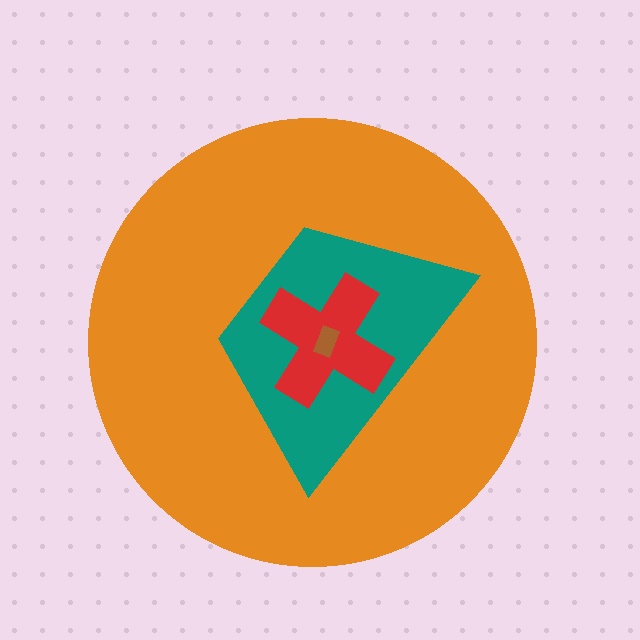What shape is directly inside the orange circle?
The teal trapezoid.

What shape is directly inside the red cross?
The brown rectangle.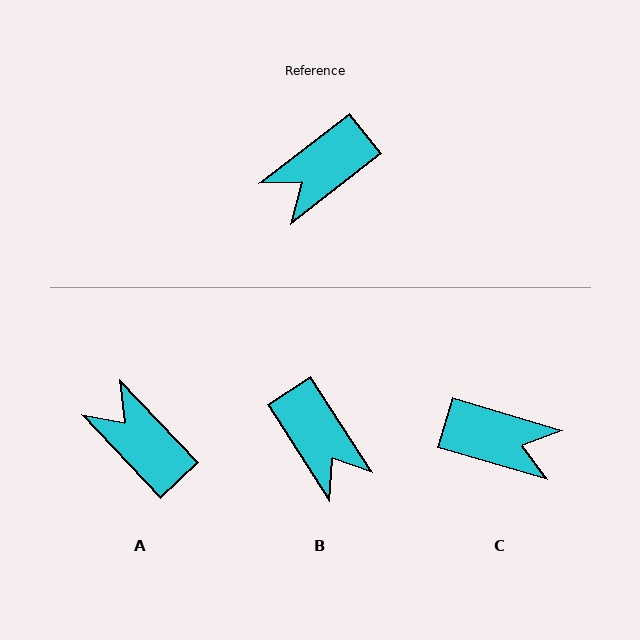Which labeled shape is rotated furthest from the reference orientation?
C, about 126 degrees away.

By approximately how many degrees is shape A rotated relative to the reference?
Approximately 85 degrees clockwise.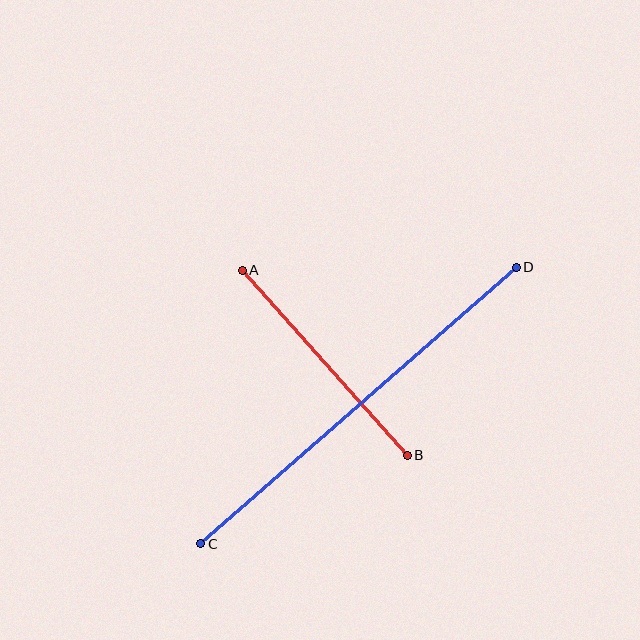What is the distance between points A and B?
The distance is approximately 248 pixels.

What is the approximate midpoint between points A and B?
The midpoint is at approximately (325, 363) pixels.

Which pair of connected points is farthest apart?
Points C and D are farthest apart.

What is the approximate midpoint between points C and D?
The midpoint is at approximately (359, 405) pixels.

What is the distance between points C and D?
The distance is approximately 420 pixels.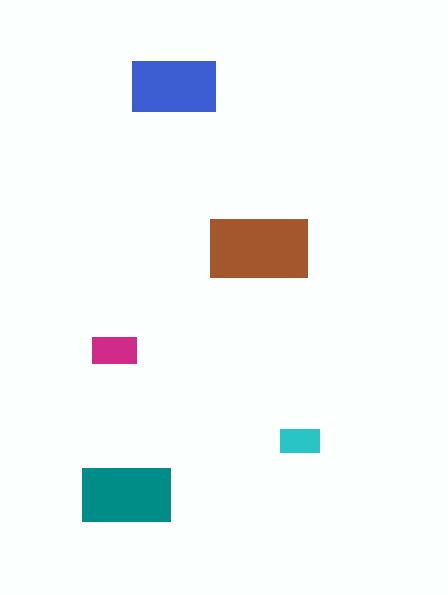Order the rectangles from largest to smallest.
the brown one, the teal one, the blue one, the magenta one, the cyan one.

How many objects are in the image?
There are 5 objects in the image.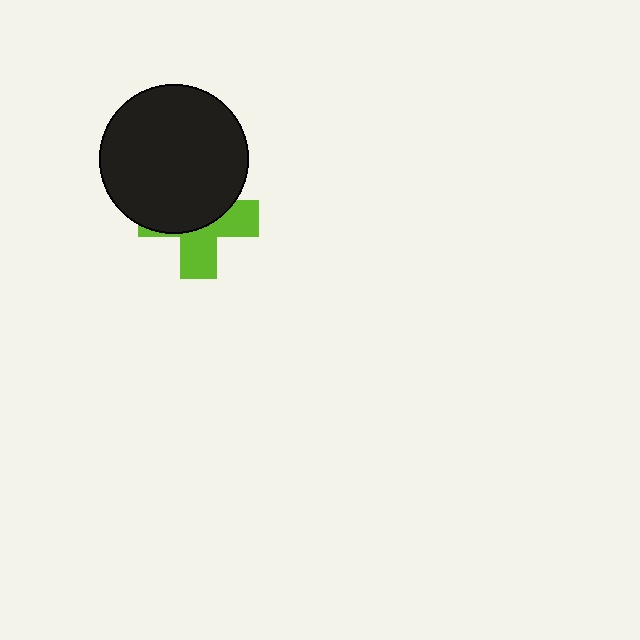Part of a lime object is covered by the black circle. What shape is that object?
It is a cross.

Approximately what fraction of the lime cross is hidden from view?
Roughly 54% of the lime cross is hidden behind the black circle.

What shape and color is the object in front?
The object in front is a black circle.